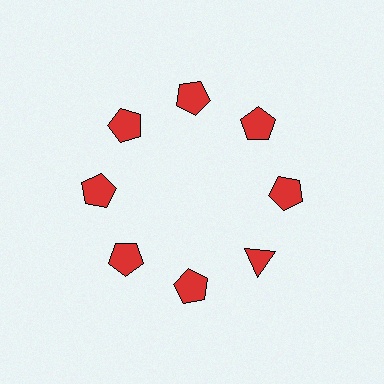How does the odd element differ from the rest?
It has a different shape: triangle instead of pentagon.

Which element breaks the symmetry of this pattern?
The red triangle at roughly the 4 o'clock position breaks the symmetry. All other shapes are red pentagons.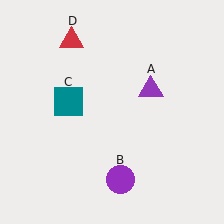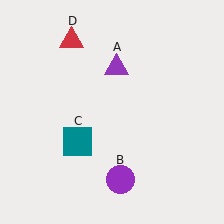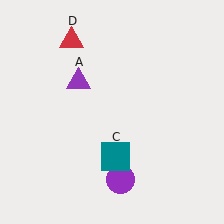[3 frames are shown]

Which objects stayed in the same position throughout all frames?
Purple circle (object B) and red triangle (object D) remained stationary.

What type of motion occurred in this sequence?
The purple triangle (object A), teal square (object C) rotated counterclockwise around the center of the scene.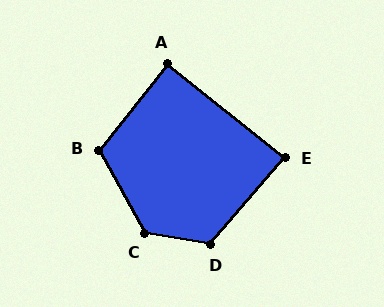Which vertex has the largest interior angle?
C, at approximately 128 degrees.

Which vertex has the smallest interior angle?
E, at approximately 88 degrees.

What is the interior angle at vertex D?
Approximately 121 degrees (obtuse).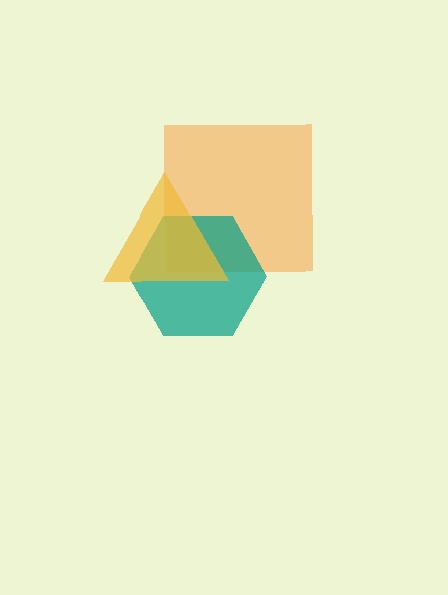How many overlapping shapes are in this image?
There are 3 overlapping shapes in the image.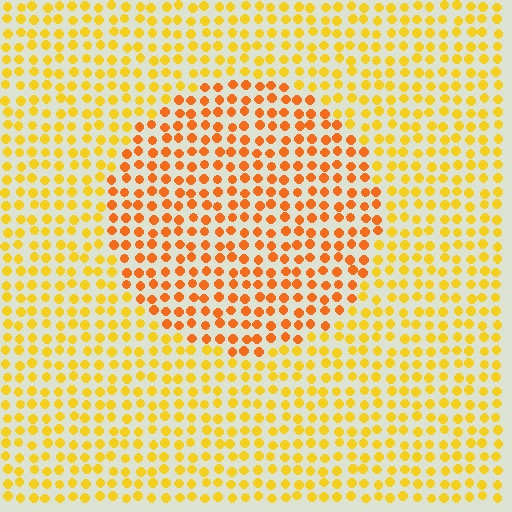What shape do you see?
I see a circle.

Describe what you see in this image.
The image is filled with small yellow elements in a uniform arrangement. A circle-shaped region is visible where the elements are tinted to a slightly different hue, forming a subtle color boundary.